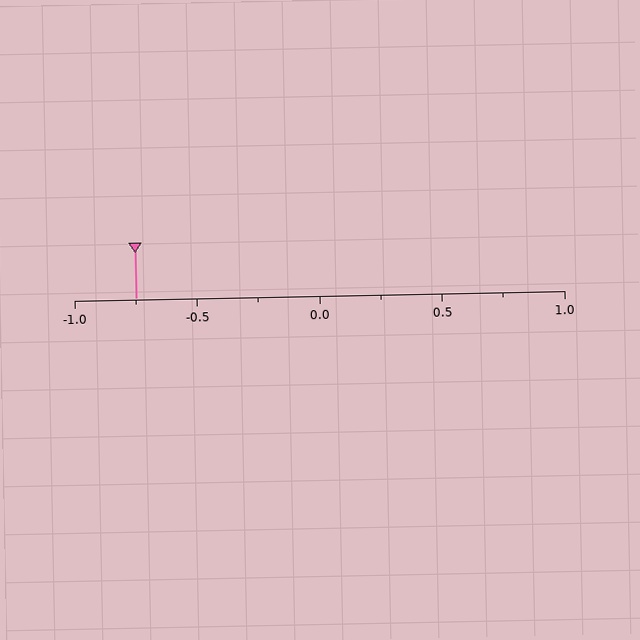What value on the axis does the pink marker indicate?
The marker indicates approximately -0.75.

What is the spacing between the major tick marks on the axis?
The major ticks are spaced 0.5 apart.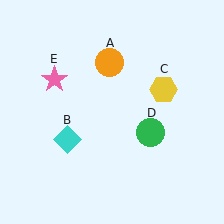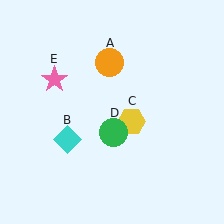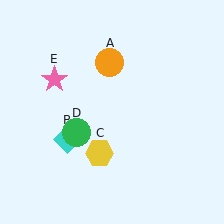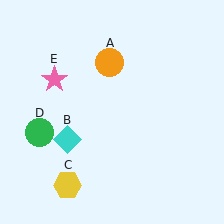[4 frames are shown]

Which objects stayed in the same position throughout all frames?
Orange circle (object A) and cyan diamond (object B) and pink star (object E) remained stationary.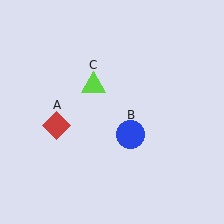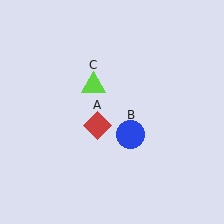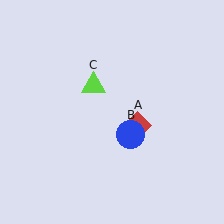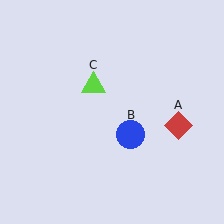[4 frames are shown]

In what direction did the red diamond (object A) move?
The red diamond (object A) moved right.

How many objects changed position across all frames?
1 object changed position: red diamond (object A).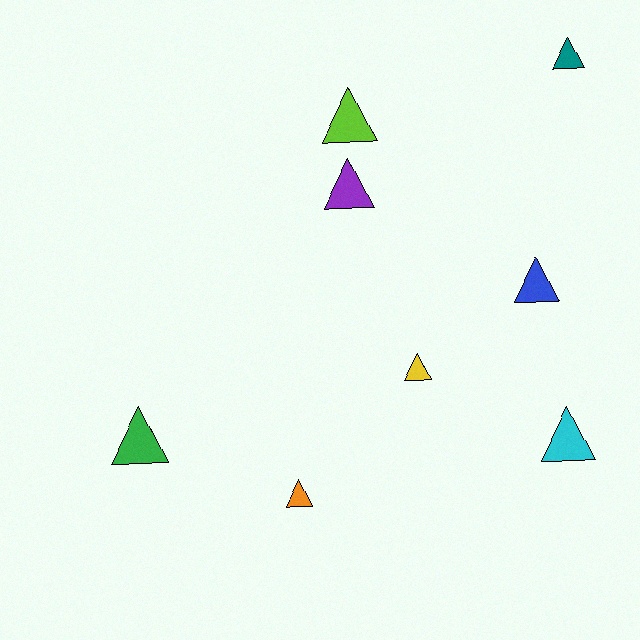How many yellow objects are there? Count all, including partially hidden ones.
There is 1 yellow object.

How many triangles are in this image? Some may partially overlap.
There are 8 triangles.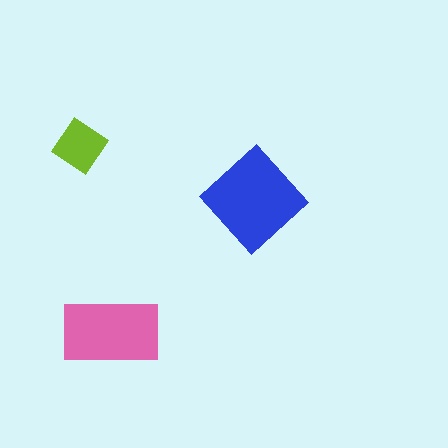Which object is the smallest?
The lime diamond.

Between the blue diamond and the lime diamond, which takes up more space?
The blue diamond.